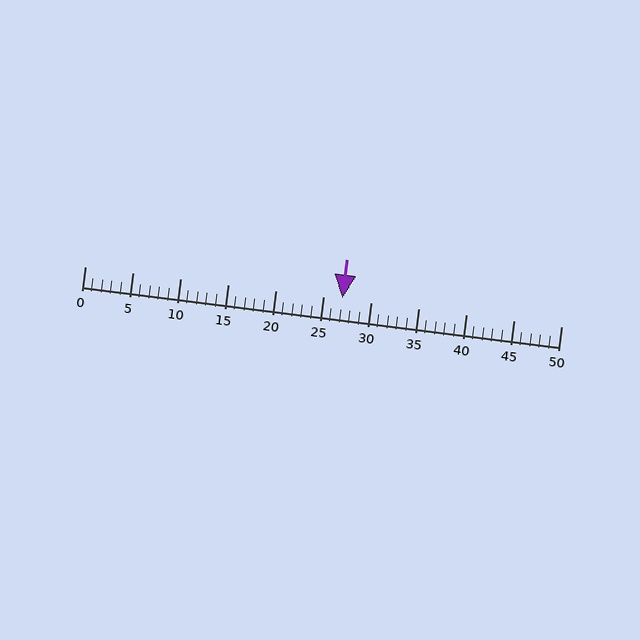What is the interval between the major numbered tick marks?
The major tick marks are spaced 5 units apart.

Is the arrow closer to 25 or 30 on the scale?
The arrow is closer to 25.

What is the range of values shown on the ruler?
The ruler shows values from 0 to 50.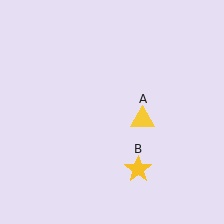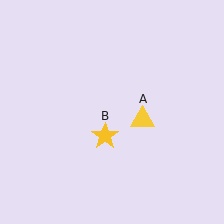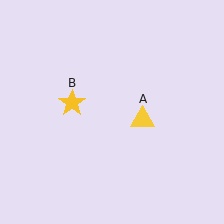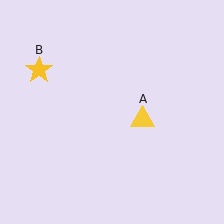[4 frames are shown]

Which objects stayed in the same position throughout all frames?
Yellow triangle (object A) remained stationary.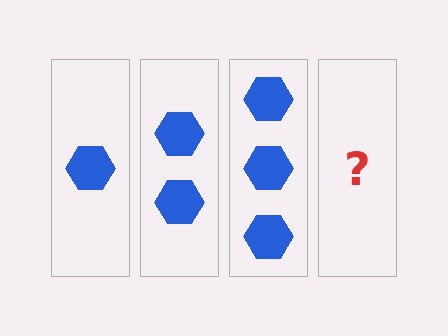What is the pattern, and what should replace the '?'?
The pattern is that each step adds one more hexagon. The '?' should be 4 hexagons.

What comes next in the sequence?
The next element should be 4 hexagons.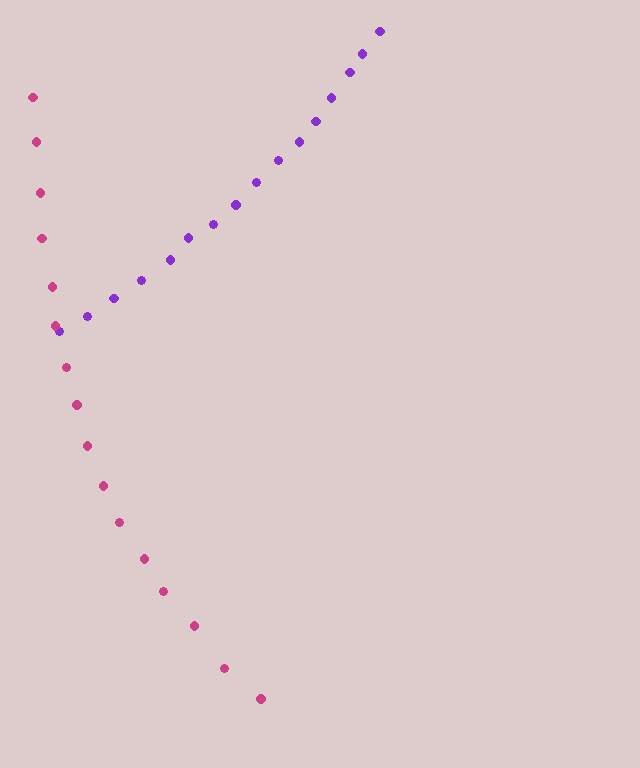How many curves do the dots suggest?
There are 2 distinct paths.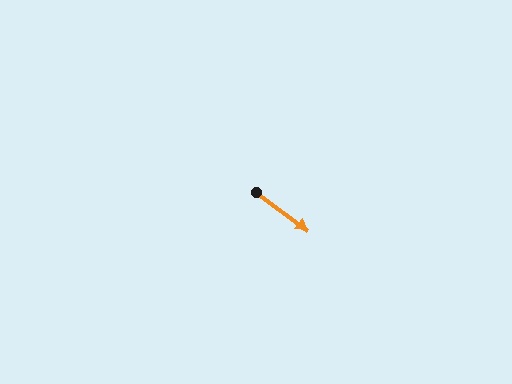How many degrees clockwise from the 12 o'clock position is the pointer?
Approximately 127 degrees.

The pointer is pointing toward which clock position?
Roughly 4 o'clock.